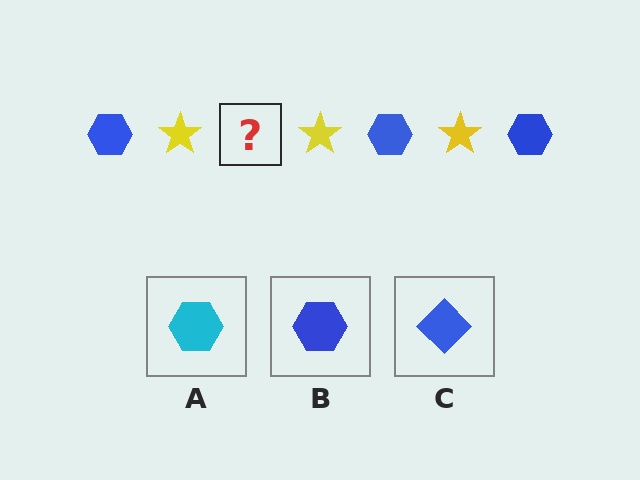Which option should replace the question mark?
Option B.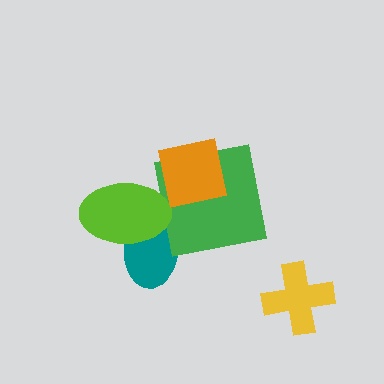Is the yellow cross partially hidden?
No, no other shape covers it.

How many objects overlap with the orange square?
2 objects overlap with the orange square.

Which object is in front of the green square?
The orange square is in front of the green square.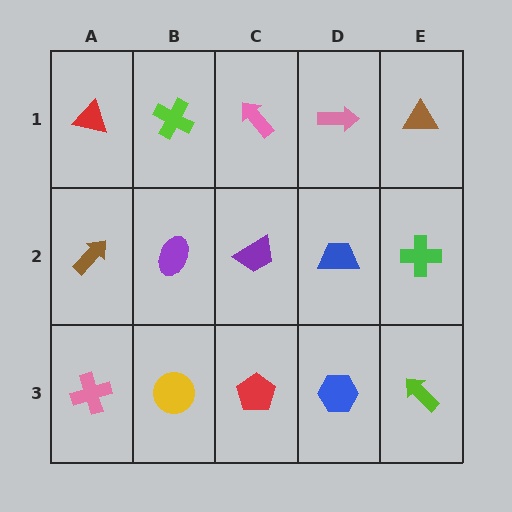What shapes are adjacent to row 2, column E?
A brown triangle (row 1, column E), a lime arrow (row 3, column E), a blue trapezoid (row 2, column D).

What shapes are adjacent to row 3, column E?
A green cross (row 2, column E), a blue hexagon (row 3, column D).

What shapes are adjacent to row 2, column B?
A lime cross (row 1, column B), a yellow circle (row 3, column B), a brown arrow (row 2, column A), a purple trapezoid (row 2, column C).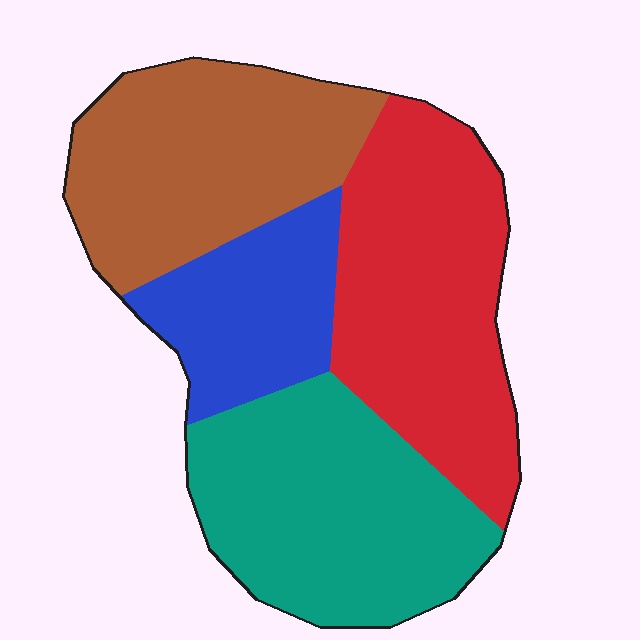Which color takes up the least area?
Blue, at roughly 15%.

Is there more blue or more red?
Red.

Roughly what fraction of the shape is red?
Red takes up between a sixth and a third of the shape.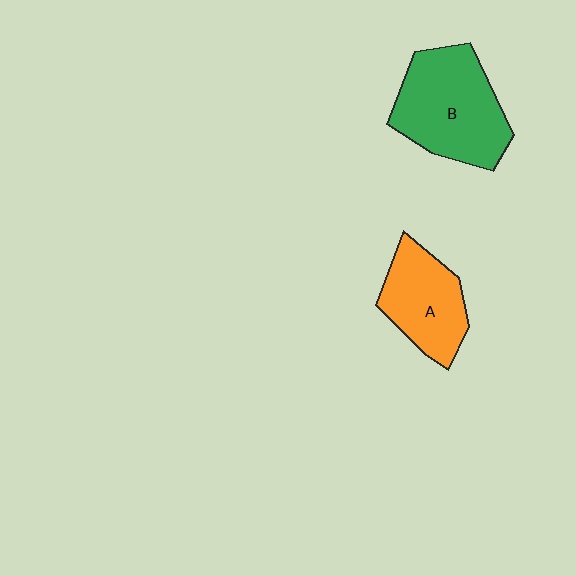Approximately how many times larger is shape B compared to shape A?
Approximately 1.4 times.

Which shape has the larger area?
Shape B (green).